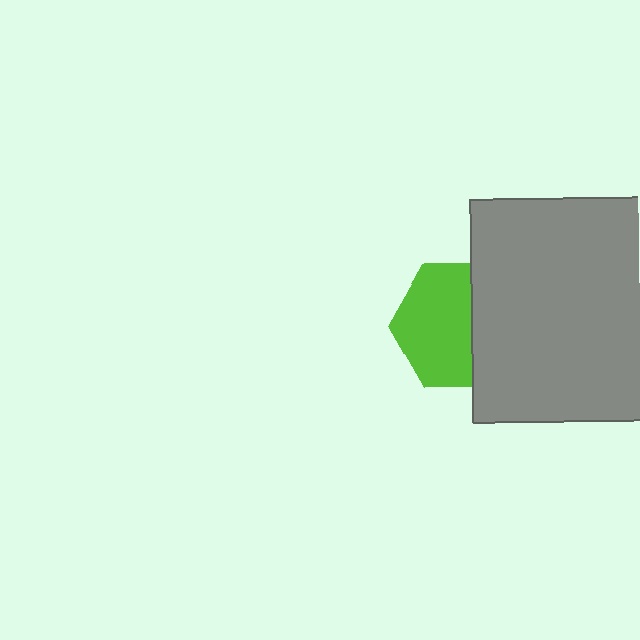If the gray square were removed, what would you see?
You would see the complete lime hexagon.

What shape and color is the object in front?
The object in front is a gray square.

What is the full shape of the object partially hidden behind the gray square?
The partially hidden object is a lime hexagon.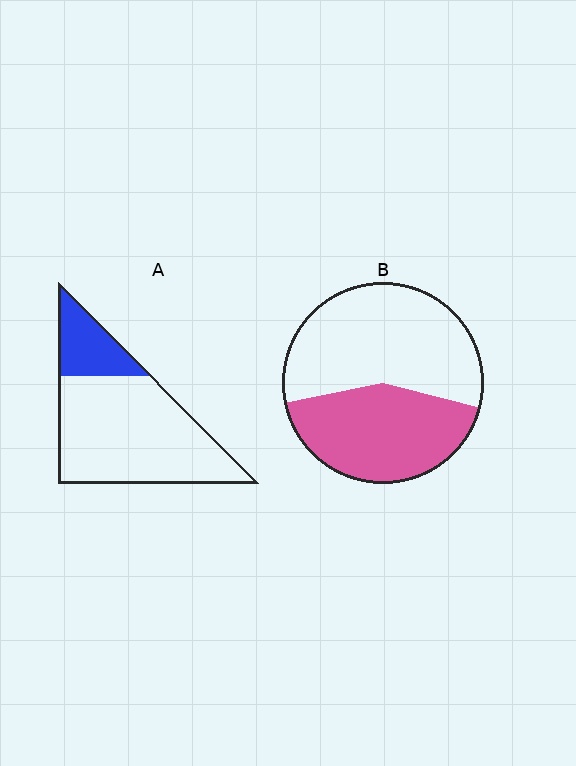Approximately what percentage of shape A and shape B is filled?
A is approximately 20% and B is approximately 45%.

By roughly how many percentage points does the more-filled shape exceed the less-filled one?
By roughly 20 percentage points (B over A).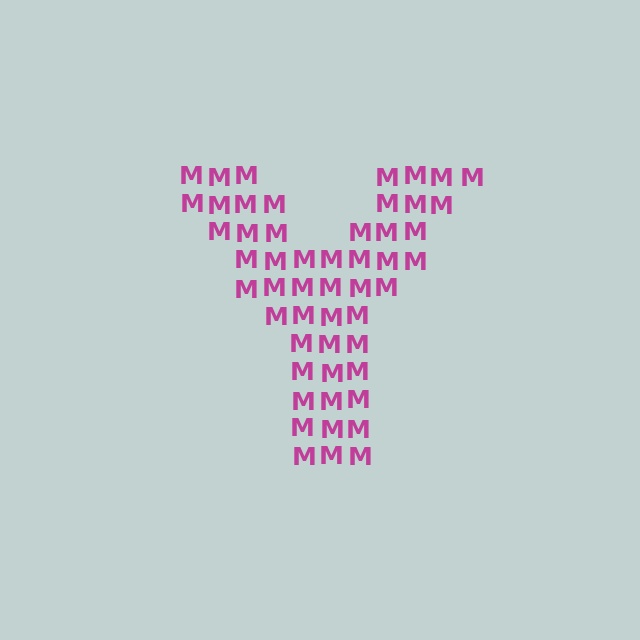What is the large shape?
The large shape is the letter Y.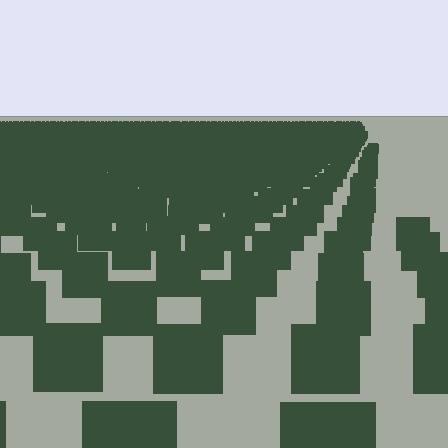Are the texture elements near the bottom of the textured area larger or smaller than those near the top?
Larger. Near the bottom, elements are closer to the viewer and appear at a bigger on-screen size.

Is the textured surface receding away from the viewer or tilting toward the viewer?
The surface is receding away from the viewer. Texture elements get smaller and denser toward the top.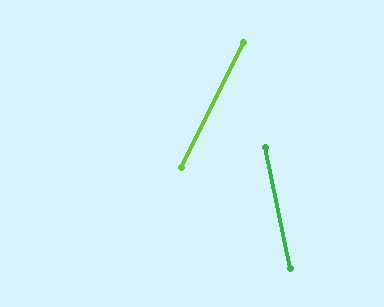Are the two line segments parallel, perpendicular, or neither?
Neither parallel nor perpendicular — they differ by about 38°.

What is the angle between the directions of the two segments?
Approximately 38 degrees.